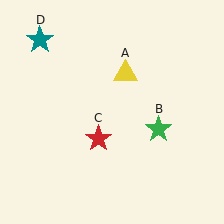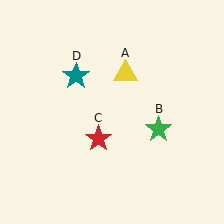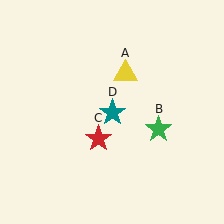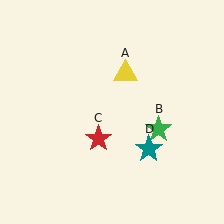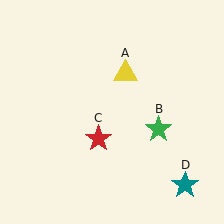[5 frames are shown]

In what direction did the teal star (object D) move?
The teal star (object D) moved down and to the right.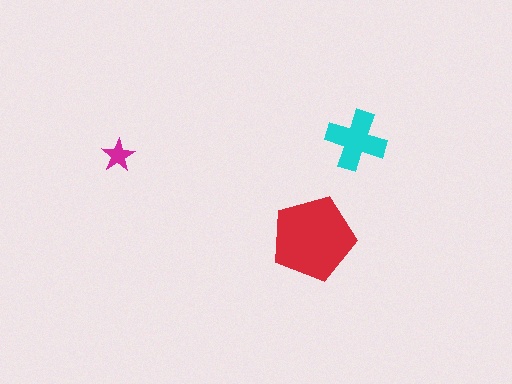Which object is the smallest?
The magenta star.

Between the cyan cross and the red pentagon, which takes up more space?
The red pentagon.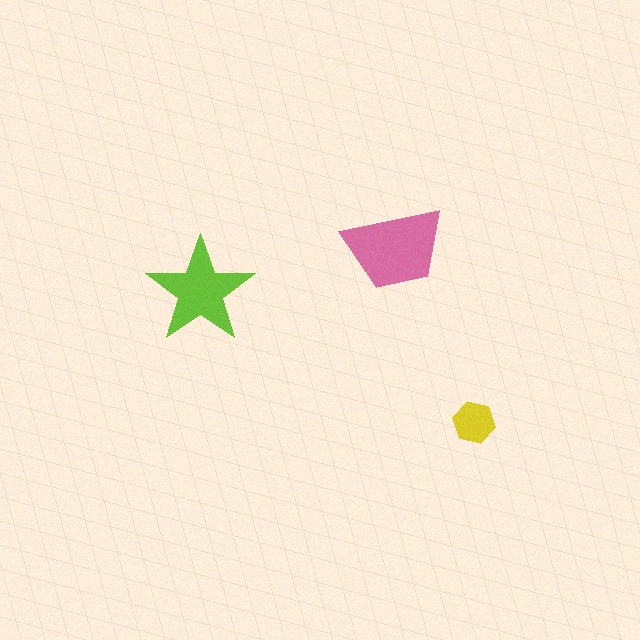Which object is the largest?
The pink trapezoid.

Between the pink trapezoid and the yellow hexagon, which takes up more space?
The pink trapezoid.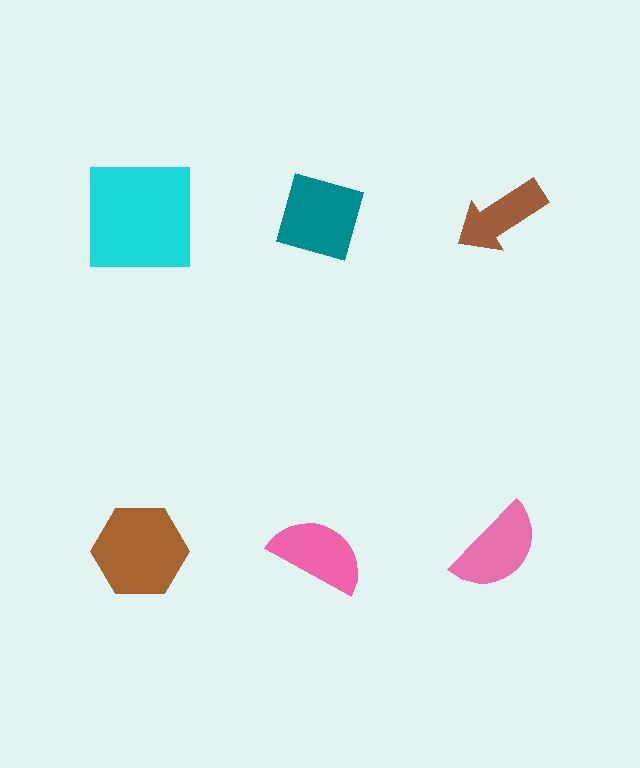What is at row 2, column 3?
A pink semicircle.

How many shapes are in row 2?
3 shapes.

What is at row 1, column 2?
A teal diamond.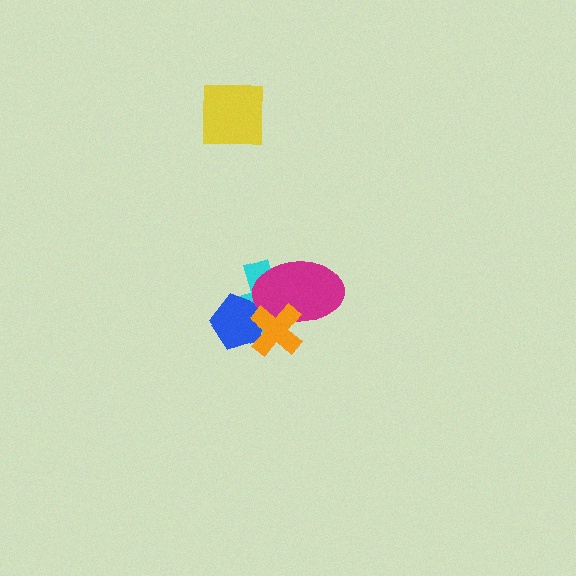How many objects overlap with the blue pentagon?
3 objects overlap with the blue pentagon.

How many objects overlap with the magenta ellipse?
3 objects overlap with the magenta ellipse.